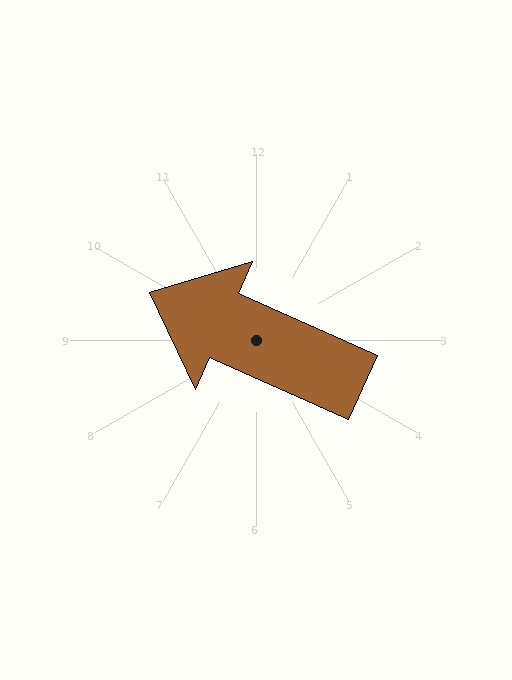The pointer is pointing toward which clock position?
Roughly 10 o'clock.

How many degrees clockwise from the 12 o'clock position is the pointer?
Approximately 294 degrees.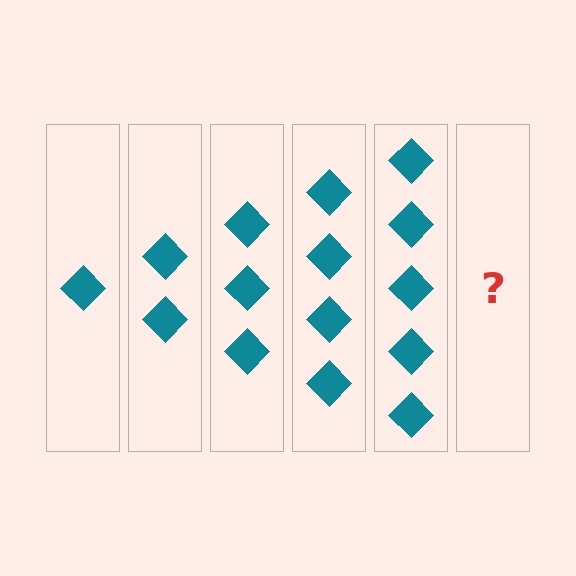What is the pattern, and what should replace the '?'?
The pattern is that each step adds one more diamond. The '?' should be 6 diamonds.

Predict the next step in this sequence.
The next step is 6 diamonds.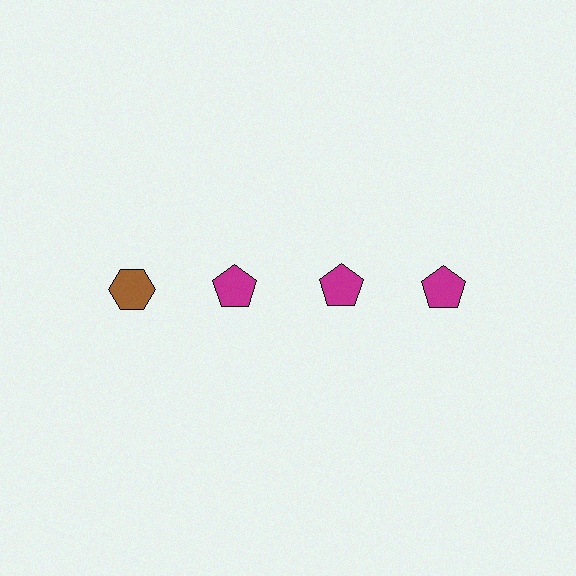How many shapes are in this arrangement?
There are 4 shapes arranged in a grid pattern.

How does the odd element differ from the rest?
It differs in both color (brown instead of magenta) and shape (hexagon instead of pentagon).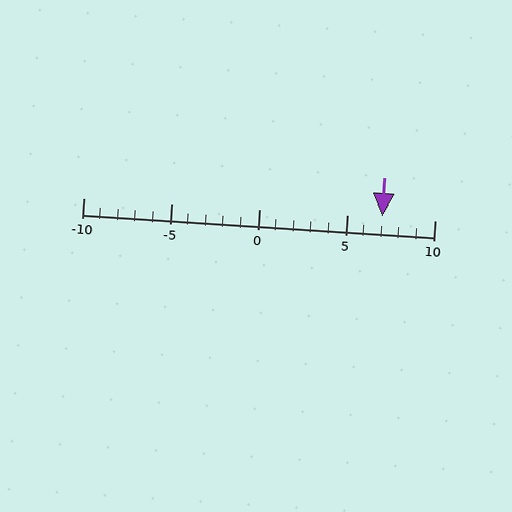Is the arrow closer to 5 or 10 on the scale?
The arrow is closer to 5.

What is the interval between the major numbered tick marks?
The major tick marks are spaced 5 units apart.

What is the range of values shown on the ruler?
The ruler shows values from -10 to 10.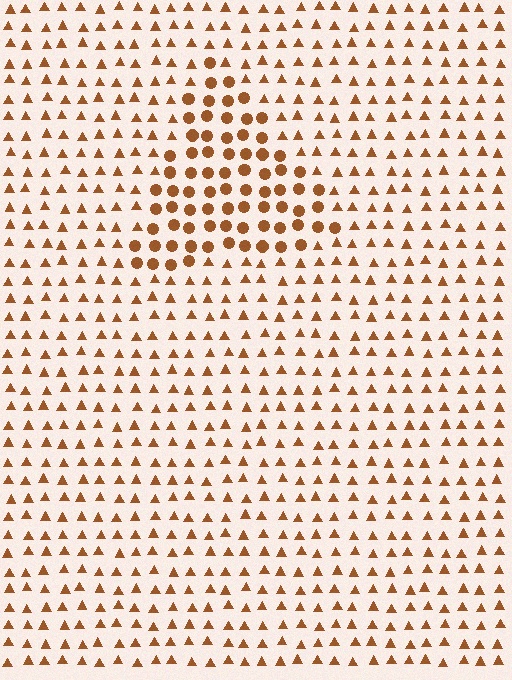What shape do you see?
I see a triangle.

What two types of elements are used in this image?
The image uses circles inside the triangle region and triangles outside it.